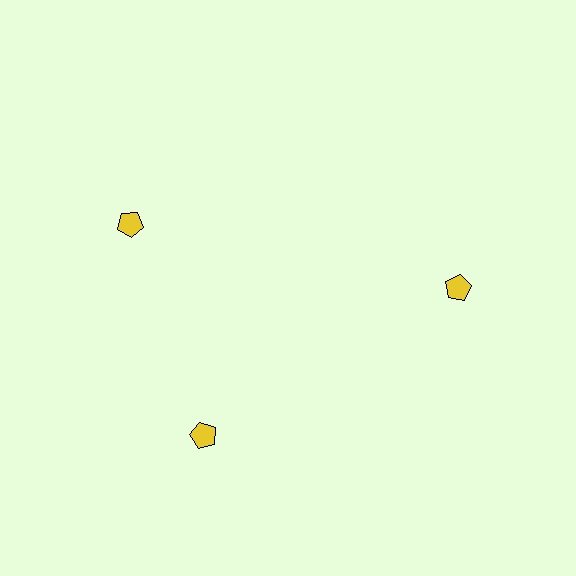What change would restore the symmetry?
The symmetry would be restored by rotating it back into even spacing with its neighbors so that all 3 pentagons sit at equal angles and equal distance from the center.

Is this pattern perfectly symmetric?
No. The 3 yellow pentagons are arranged in a ring, but one element near the 11 o'clock position is rotated out of alignment along the ring, breaking the 3-fold rotational symmetry.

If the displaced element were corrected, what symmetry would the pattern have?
It would have 3-fold rotational symmetry — the pattern would map onto itself every 120 degrees.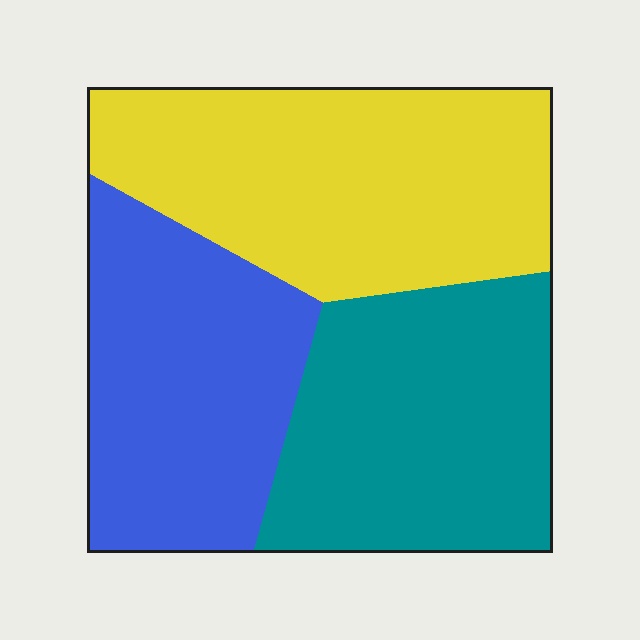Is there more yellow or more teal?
Yellow.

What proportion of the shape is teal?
Teal covers around 30% of the shape.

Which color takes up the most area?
Yellow, at roughly 40%.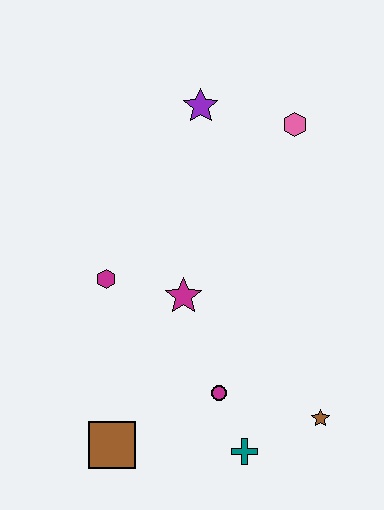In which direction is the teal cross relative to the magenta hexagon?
The teal cross is below the magenta hexagon.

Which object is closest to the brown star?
The teal cross is closest to the brown star.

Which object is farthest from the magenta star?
The pink hexagon is farthest from the magenta star.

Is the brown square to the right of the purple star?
No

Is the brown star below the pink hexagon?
Yes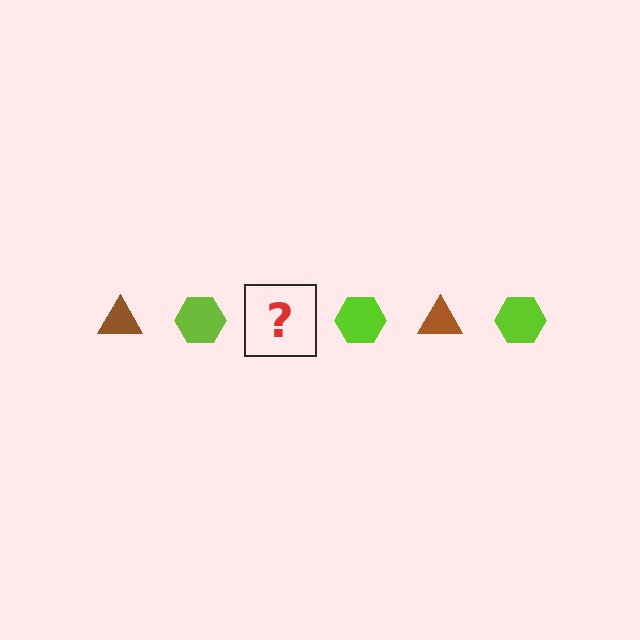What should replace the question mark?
The question mark should be replaced with a brown triangle.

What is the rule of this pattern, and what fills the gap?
The rule is that the pattern alternates between brown triangle and lime hexagon. The gap should be filled with a brown triangle.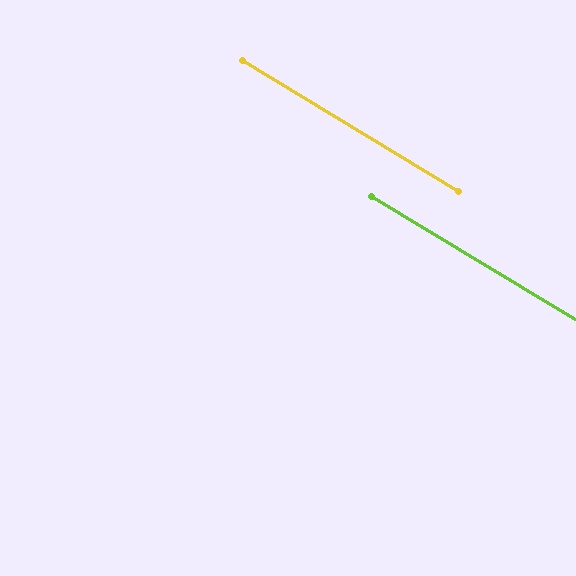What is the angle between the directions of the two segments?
Approximately 0 degrees.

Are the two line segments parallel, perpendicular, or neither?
Parallel — their directions differ by only 0.0°.